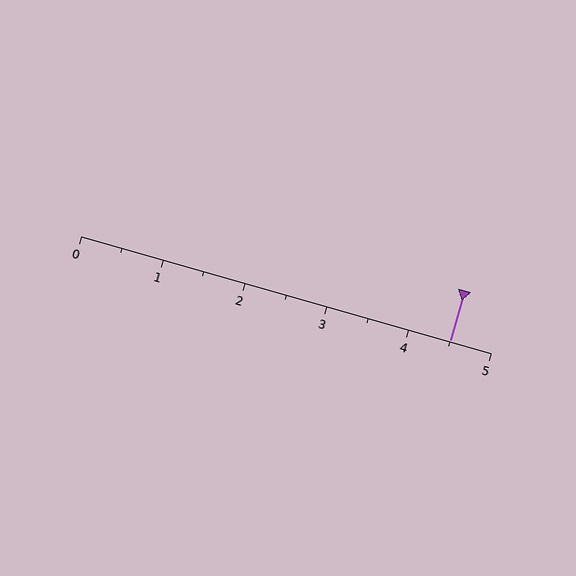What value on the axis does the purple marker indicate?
The marker indicates approximately 4.5.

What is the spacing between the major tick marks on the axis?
The major ticks are spaced 1 apart.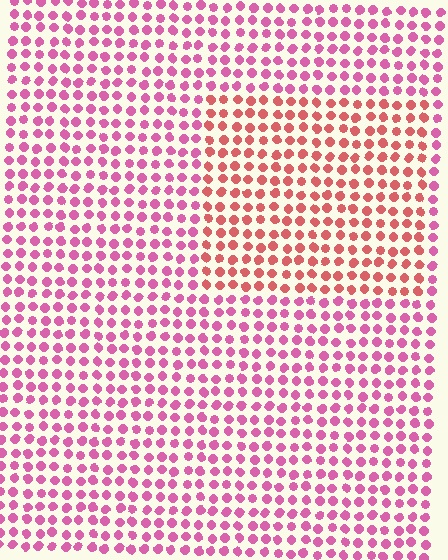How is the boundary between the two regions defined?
The boundary is defined purely by a slight shift in hue (about 34 degrees). Spacing, size, and orientation are identical on both sides.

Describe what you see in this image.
The image is filled with small pink elements in a uniform arrangement. A rectangle-shaped region is visible where the elements are tinted to a slightly different hue, forming a subtle color boundary.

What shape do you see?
I see a rectangle.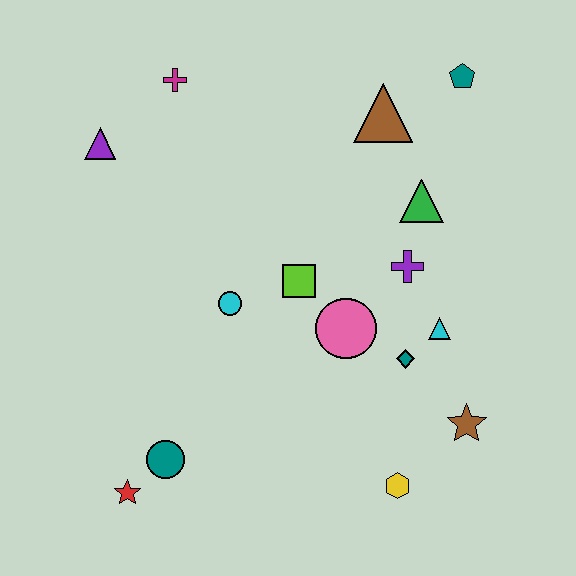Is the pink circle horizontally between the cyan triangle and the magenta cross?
Yes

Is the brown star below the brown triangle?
Yes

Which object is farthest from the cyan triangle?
The purple triangle is farthest from the cyan triangle.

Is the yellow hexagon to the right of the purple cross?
No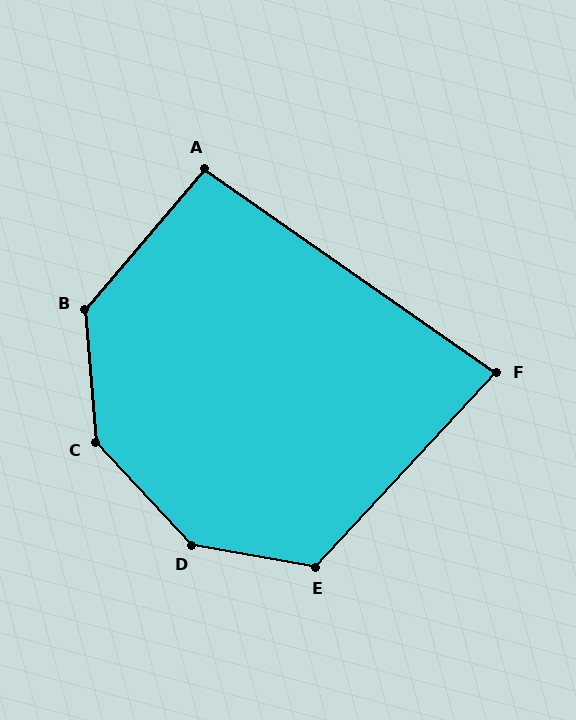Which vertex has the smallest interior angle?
F, at approximately 82 degrees.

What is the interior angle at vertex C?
Approximately 142 degrees (obtuse).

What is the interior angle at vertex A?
Approximately 95 degrees (obtuse).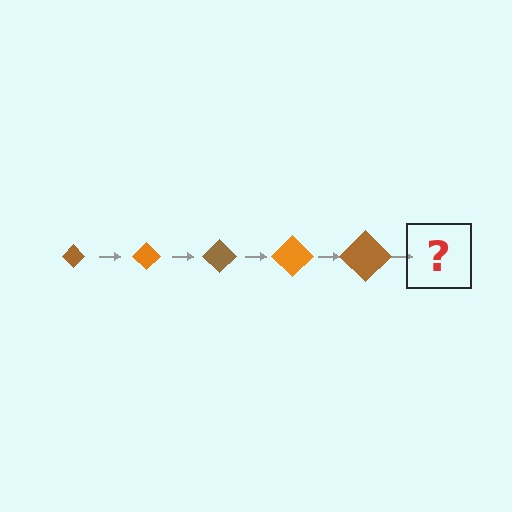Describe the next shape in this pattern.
It should be an orange diamond, larger than the previous one.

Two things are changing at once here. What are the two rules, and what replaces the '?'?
The two rules are that the diamond grows larger each step and the color cycles through brown and orange. The '?' should be an orange diamond, larger than the previous one.